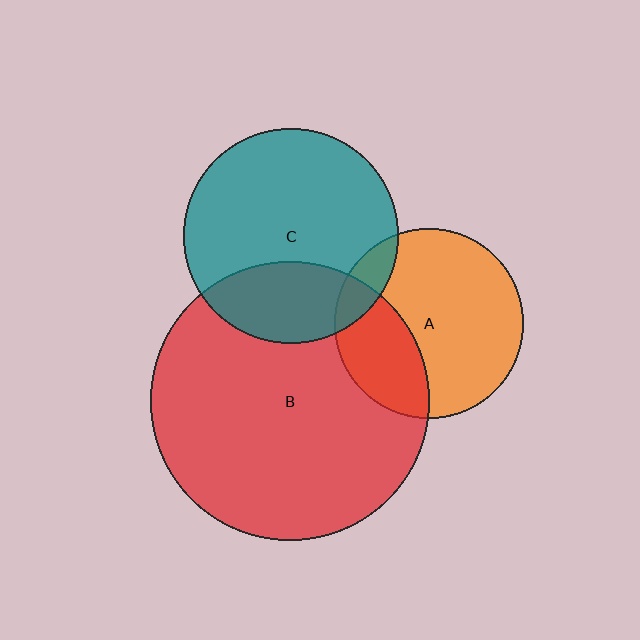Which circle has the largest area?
Circle B (red).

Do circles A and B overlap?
Yes.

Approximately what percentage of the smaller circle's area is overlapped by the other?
Approximately 30%.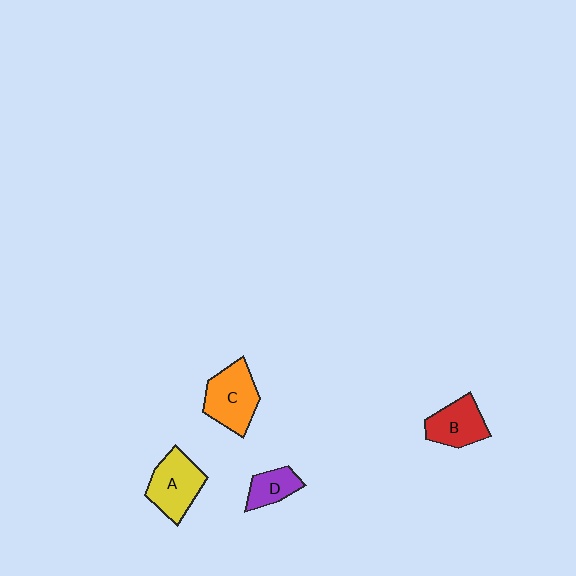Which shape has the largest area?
Shape C (orange).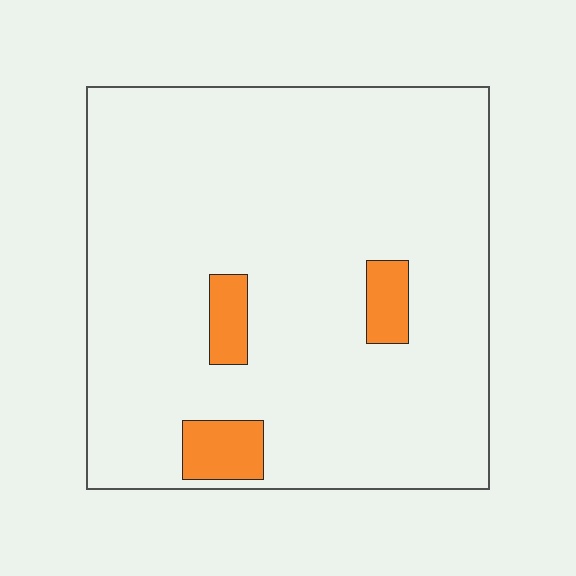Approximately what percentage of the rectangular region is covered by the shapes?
Approximately 5%.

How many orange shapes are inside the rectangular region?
3.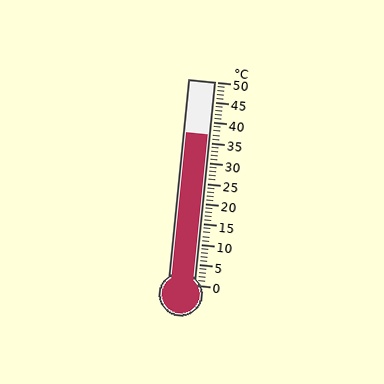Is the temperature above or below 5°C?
The temperature is above 5°C.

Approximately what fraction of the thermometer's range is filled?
The thermometer is filled to approximately 75% of its range.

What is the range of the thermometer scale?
The thermometer scale ranges from 0°C to 50°C.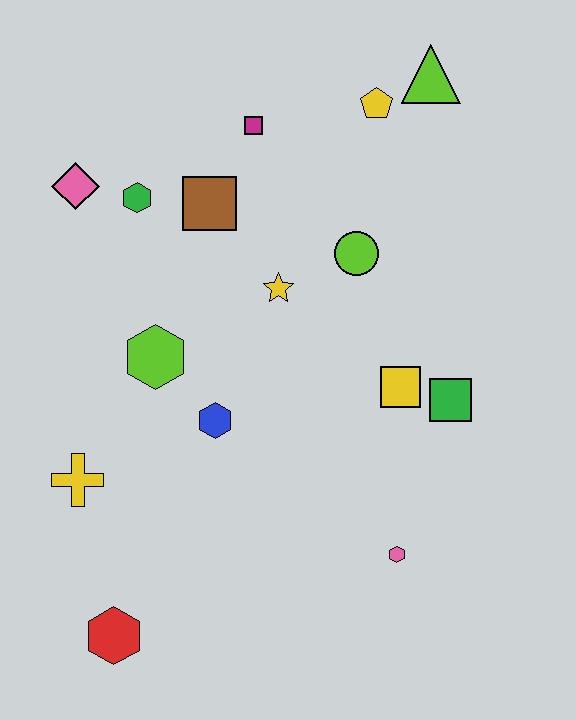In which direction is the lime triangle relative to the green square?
The lime triangle is above the green square.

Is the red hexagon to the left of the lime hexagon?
Yes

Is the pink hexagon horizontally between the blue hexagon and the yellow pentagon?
No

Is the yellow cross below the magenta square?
Yes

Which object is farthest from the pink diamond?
The pink hexagon is farthest from the pink diamond.